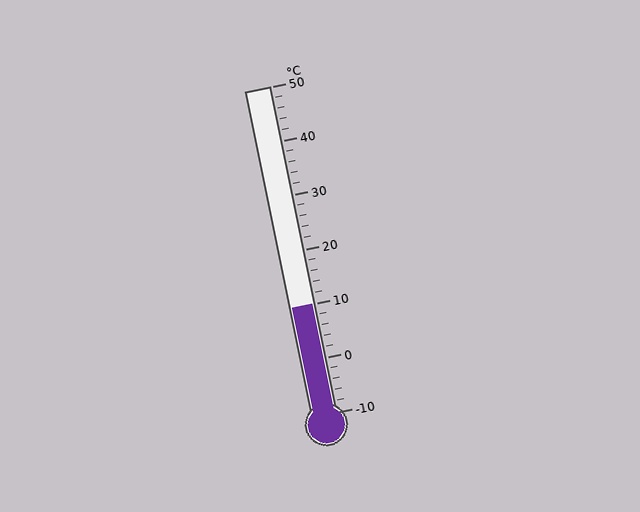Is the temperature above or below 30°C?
The temperature is below 30°C.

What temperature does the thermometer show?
The thermometer shows approximately 10°C.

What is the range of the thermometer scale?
The thermometer scale ranges from -10°C to 50°C.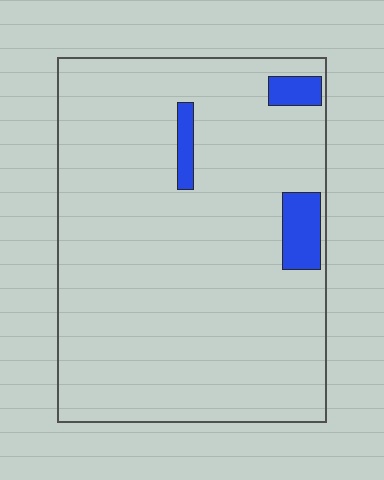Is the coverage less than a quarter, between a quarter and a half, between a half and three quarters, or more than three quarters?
Less than a quarter.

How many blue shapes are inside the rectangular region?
3.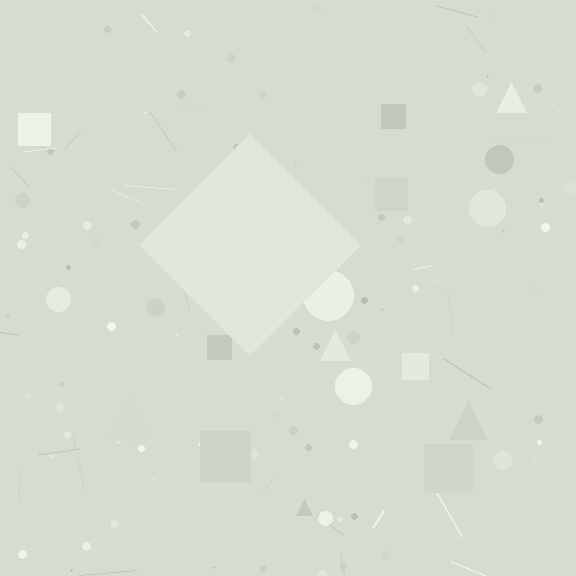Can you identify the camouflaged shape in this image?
The camouflaged shape is a diamond.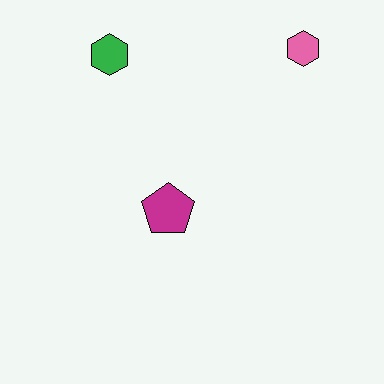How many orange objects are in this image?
There are no orange objects.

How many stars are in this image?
There are no stars.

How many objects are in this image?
There are 3 objects.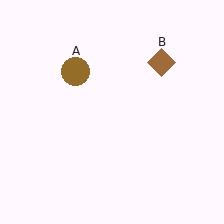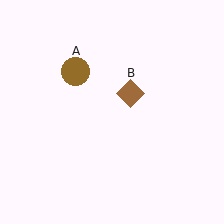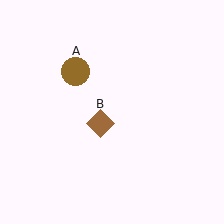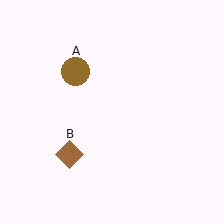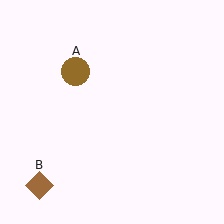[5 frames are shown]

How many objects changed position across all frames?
1 object changed position: brown diamond (object B).